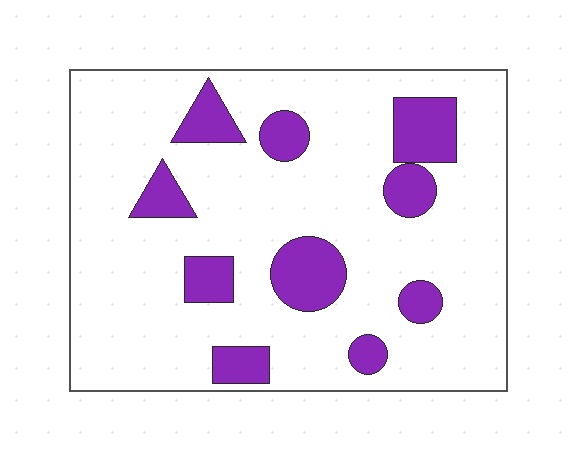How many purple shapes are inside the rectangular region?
10.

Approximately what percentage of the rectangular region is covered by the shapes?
Approximately 20%.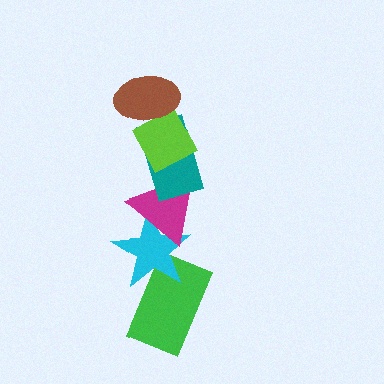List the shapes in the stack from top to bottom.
From top to bottom: the brown ellipse, the lime diamond, the teal rectangle, the magenta triangle, the cyan star, the green rectangle.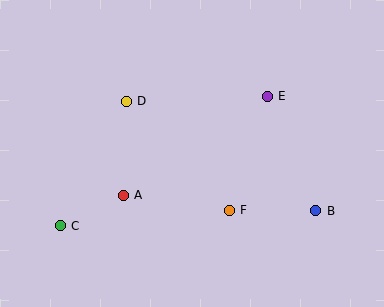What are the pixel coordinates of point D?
Point D is at (126, 101).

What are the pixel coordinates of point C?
Point C is at (60, 226).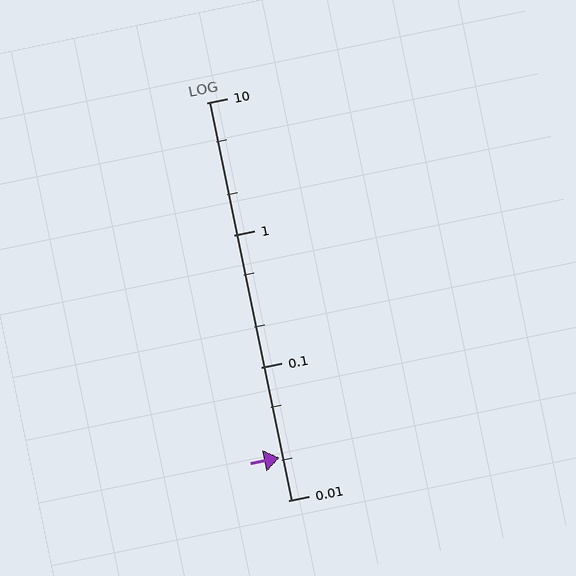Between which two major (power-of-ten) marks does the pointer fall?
The pointer is between 0.01 and 0.1.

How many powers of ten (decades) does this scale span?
The scale spans 3 decades, from 0.01 to 10.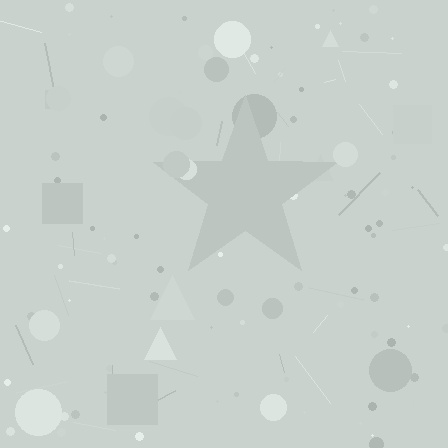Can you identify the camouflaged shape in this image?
The camouflaged shape is a star.